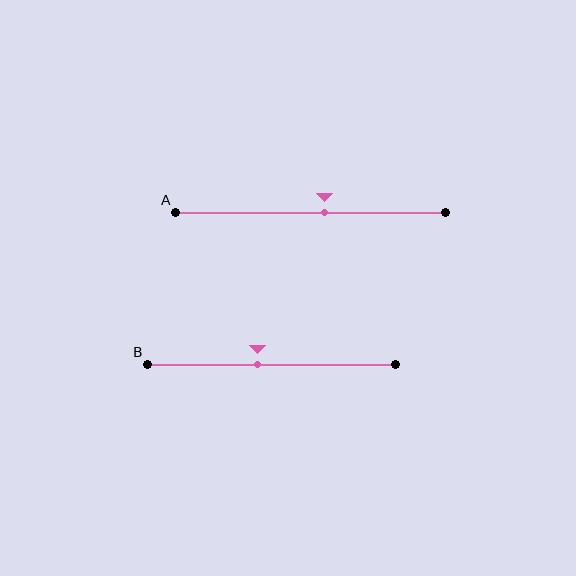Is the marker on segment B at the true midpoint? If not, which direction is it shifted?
No, the marker on segment B is shifted to the left by about 6% of the segment length.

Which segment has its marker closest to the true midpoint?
Segment A has its marker closest to the true midpoint.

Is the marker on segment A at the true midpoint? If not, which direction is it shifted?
No, the marker on segment A is shifted to the right by about 5% of the segment length.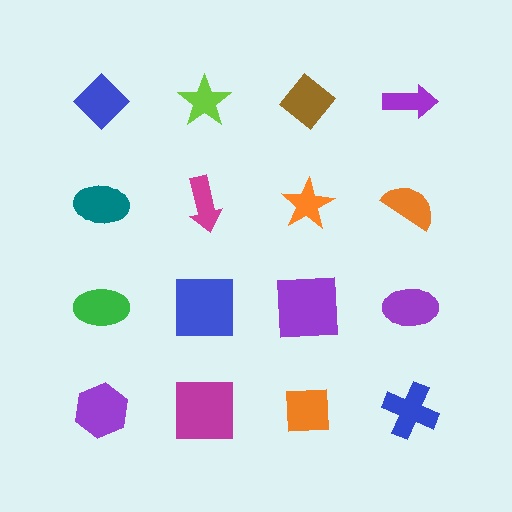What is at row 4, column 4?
A blue cross.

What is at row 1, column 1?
A blue diamond.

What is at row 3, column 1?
A green ellipse.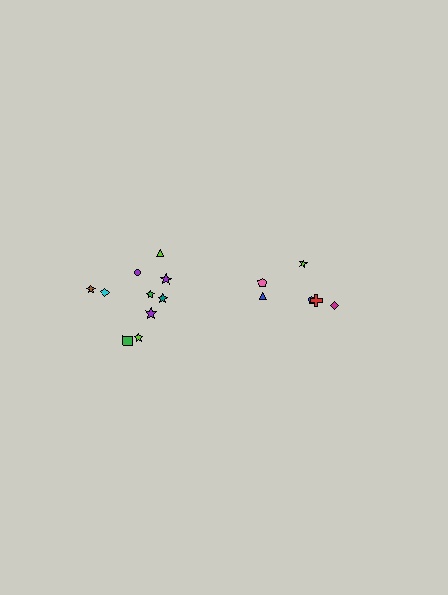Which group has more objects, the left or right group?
The left group.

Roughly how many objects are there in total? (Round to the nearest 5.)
Roughly 15 objects in total.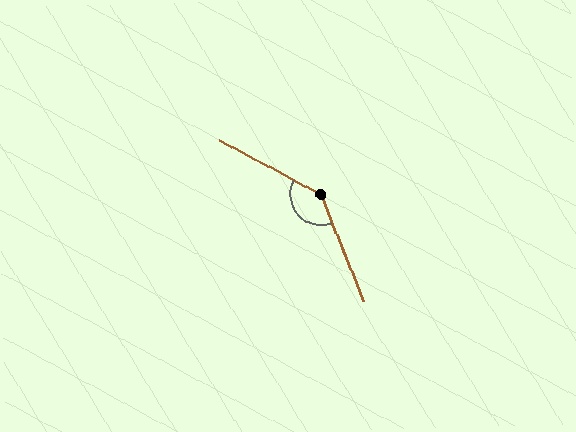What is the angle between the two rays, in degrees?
Approximately 140 degrees.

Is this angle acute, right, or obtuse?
It is obtuse.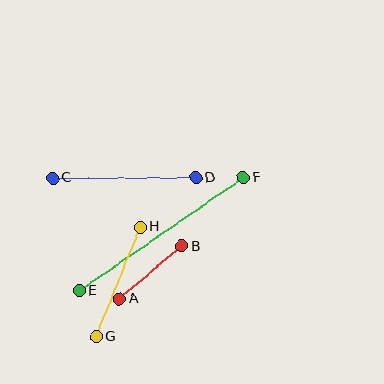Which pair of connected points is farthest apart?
Points E and F are farthest apart.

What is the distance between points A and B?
The distance is approximately 81 pixels.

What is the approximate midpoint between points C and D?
The midpoint is at approximately (124, 178) pixels.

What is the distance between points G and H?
The distance is approximately 118 pixels.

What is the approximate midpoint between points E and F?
The midpoint is at approximately (161, 234) pixels.